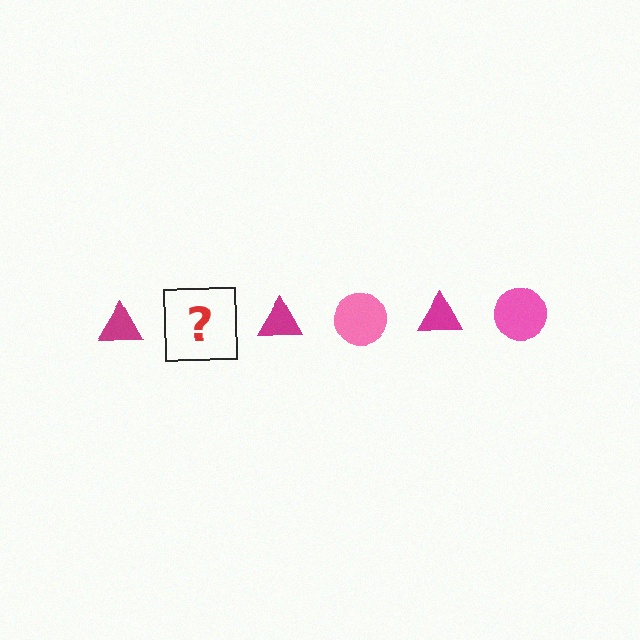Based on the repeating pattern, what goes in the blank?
The blank should be a pink circle.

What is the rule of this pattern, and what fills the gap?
The rule is that the pattern alternates between magenta triangle and pink circle. The gap should be filled with a pink circle.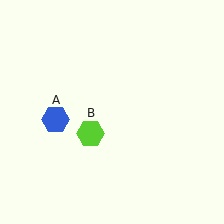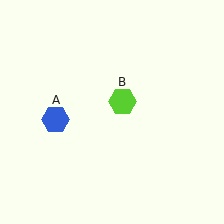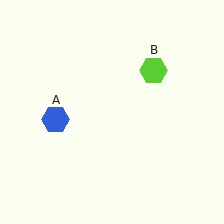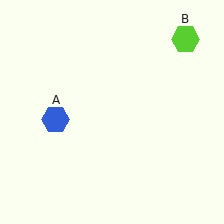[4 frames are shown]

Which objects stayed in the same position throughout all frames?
Blue hexagon (object A) remained stationary.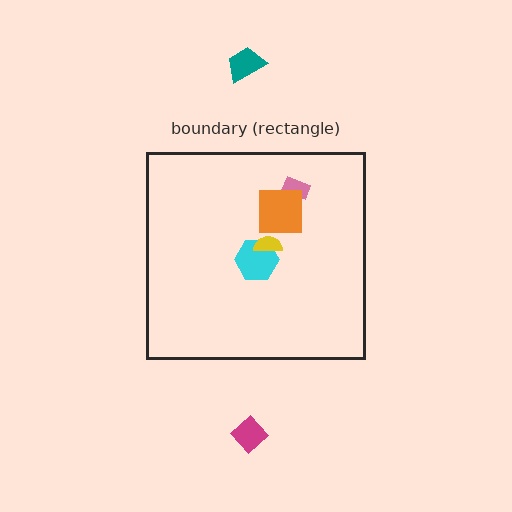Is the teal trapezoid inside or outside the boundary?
Outside.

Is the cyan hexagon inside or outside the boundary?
Inside.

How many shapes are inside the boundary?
4 inside, 2 outside.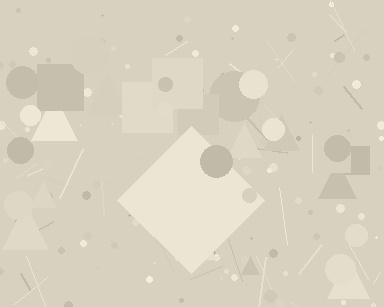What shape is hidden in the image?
A diamond is hidden in the image.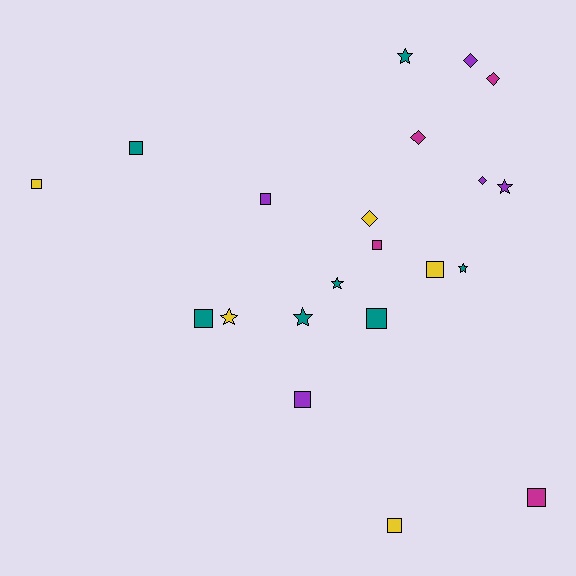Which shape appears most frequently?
Square, with 10 objects.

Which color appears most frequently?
Teal, with 7 objects.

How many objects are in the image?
There are 21 objects.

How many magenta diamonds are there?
There are 2 magenta diamonds.